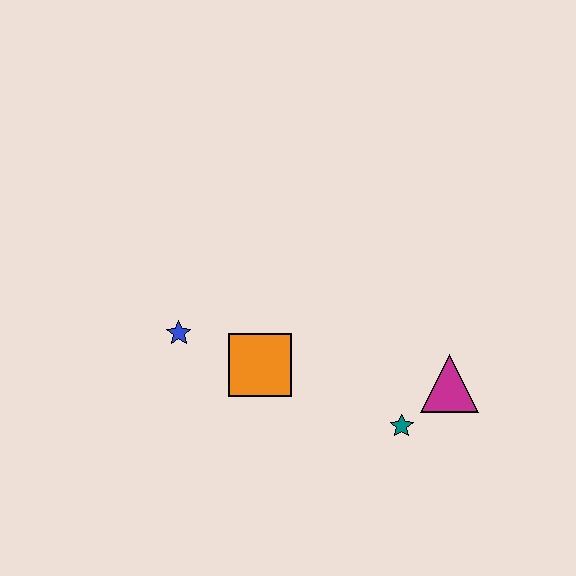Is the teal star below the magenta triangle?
Yes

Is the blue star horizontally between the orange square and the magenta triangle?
No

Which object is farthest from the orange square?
The magenta triangle is farthest from the orange square.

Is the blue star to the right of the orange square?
No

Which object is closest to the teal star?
The magenta triangle is closest to the teal star.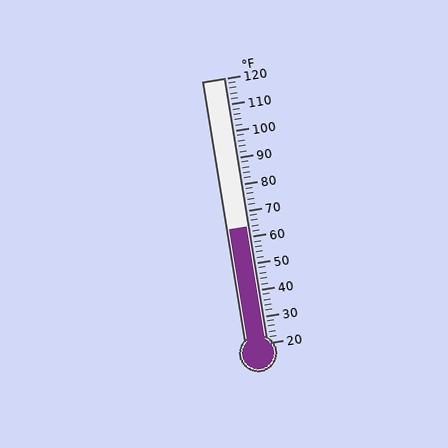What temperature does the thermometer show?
The thermometer shows approximately 64°F.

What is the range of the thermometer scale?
The thermometer scale ranges from 20°F to 120°F.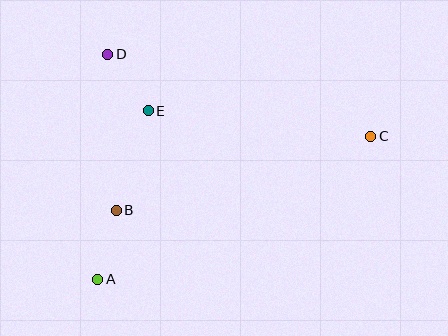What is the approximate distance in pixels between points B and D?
The distance between B and D is approximately 156 pixels.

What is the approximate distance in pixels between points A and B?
The distance between A and B is approximately 72 pixels.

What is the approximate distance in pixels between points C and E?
The distance between C and E is approximately 224 pixels.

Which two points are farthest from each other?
Points A and C are farthest from each other.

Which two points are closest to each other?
Points D and E are closest to each other.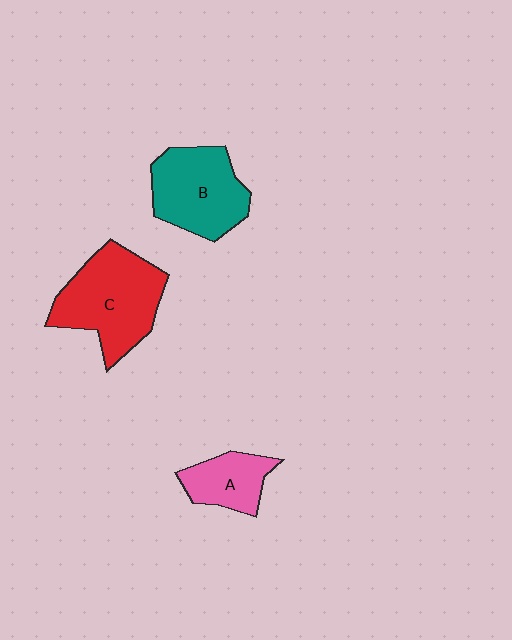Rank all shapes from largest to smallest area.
From largest to smallest: C (red), B (teal), A (pink).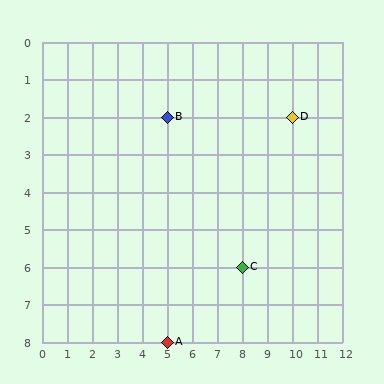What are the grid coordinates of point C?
Point C is at grid coordinates (8, 6).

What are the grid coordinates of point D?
Point D is at grid coordinates (10, 2).